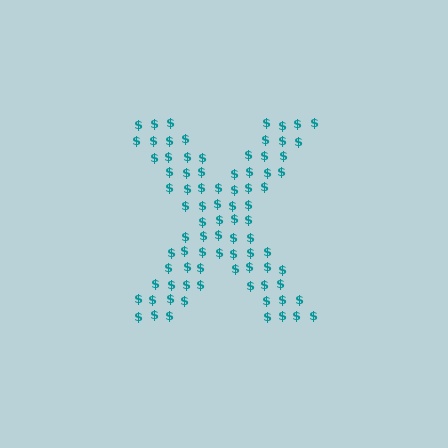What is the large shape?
The large shape is the letter X.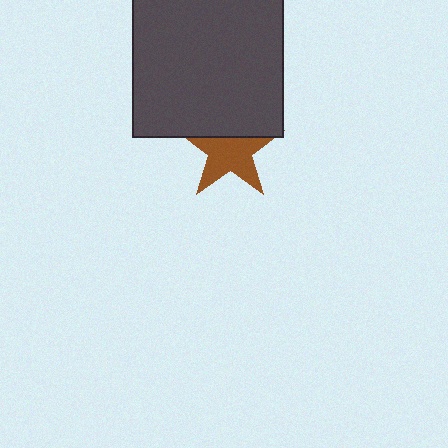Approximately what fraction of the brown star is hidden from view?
Roughly 34% of the brown star is hidden behind the dark gray rectangle.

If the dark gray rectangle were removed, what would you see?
You would see the complete brown star.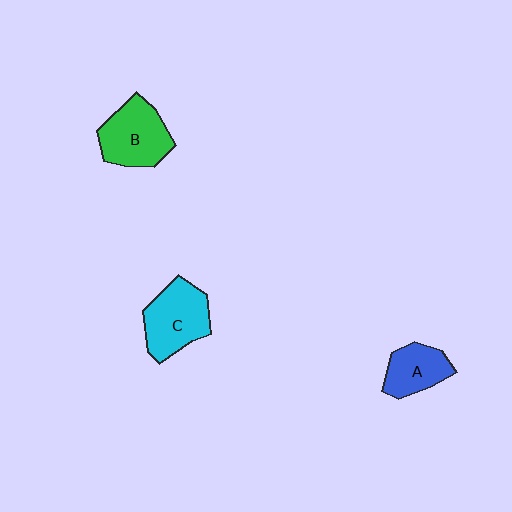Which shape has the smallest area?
Shape A (blue).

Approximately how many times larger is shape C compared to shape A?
Approximately 1.4 times.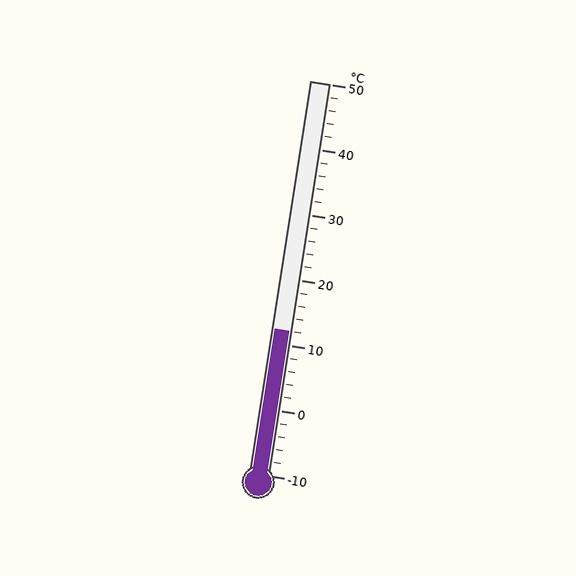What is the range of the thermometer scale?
The thermometer scale ranges from -10°C to 50°C.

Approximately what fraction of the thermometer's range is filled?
The thermometer is filled to approximately 35% of its range.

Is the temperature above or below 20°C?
The temperature is below 20°C.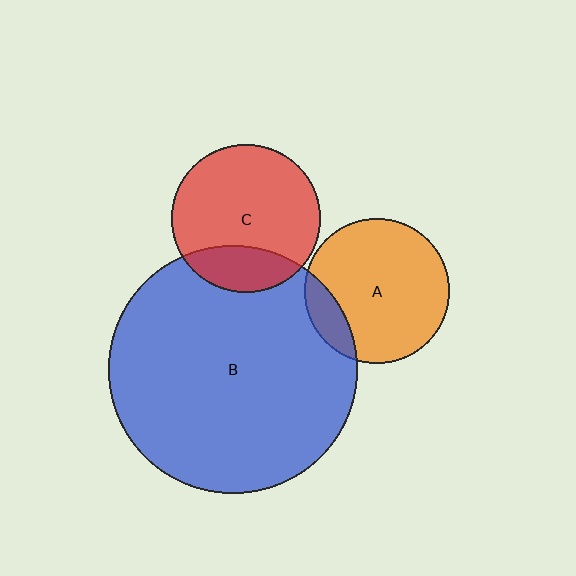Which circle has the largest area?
Circle B (blue).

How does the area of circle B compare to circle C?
Approximately 2.8 times.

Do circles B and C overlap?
Yes.